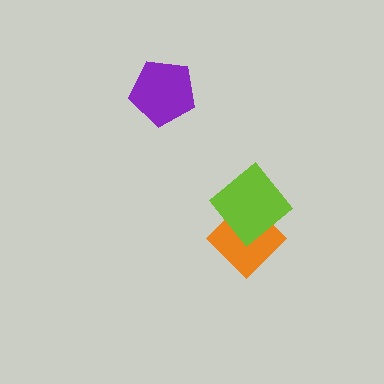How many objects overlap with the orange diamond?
1 object overlaps with the orange diamond.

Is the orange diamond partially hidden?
Yes, it is partially covered by another shape.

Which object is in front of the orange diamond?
The lime diamond is in front of the orange diamond.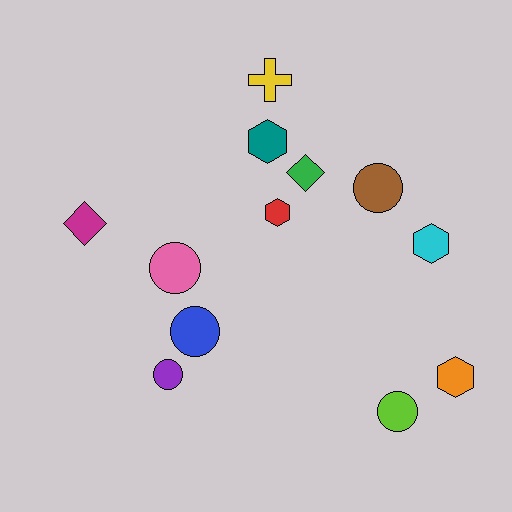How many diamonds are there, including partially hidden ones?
There are 2 diamonds.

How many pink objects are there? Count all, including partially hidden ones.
There is 1 pink object.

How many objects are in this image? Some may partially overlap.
There are 12 objects.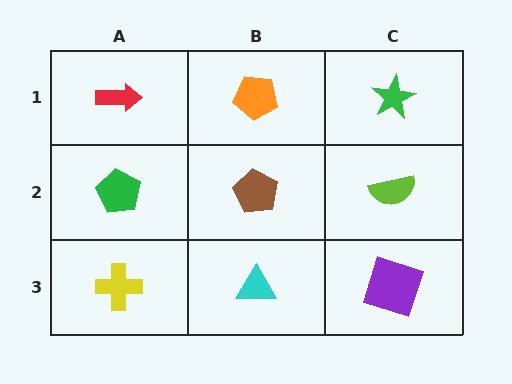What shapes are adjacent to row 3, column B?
A brown pentagon (row 2, column B), a yellow cross (row 3, column A), a purple square (row 3, column C).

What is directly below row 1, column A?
A green pentagon.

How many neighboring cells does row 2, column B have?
4.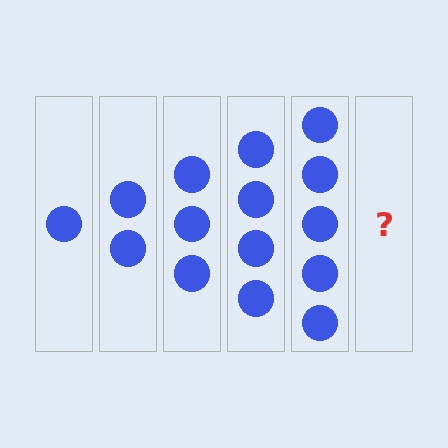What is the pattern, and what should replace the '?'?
The pattern is that each step adds one more circle. The '?' should be 6 circles.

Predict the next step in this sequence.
The next step is 6 circles.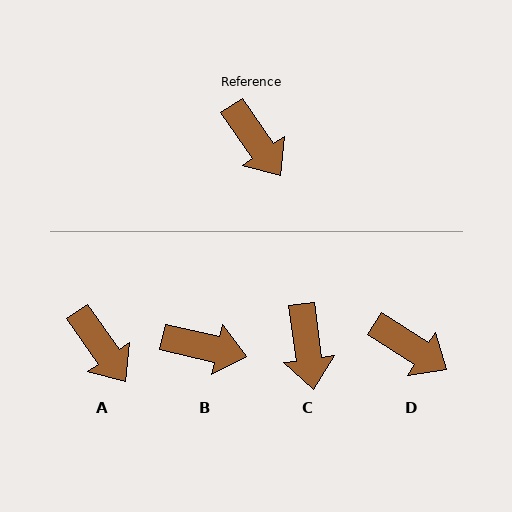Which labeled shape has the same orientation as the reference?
A.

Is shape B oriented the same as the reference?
No, it is off by about 42 degrees.